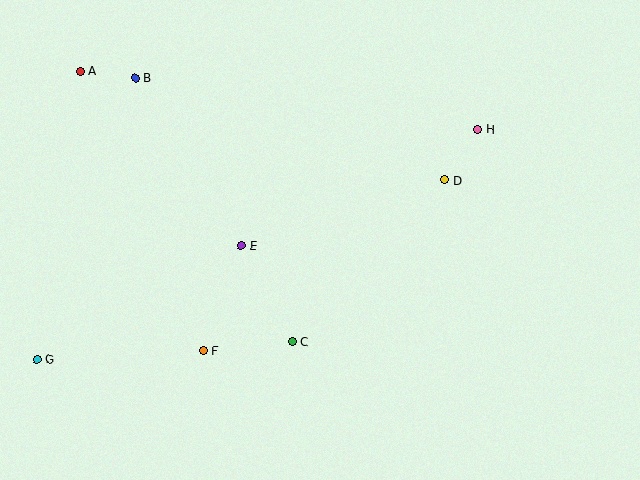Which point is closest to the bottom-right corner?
Point D is closest to the bottom-right corner.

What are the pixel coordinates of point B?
Point B is at (135, 78).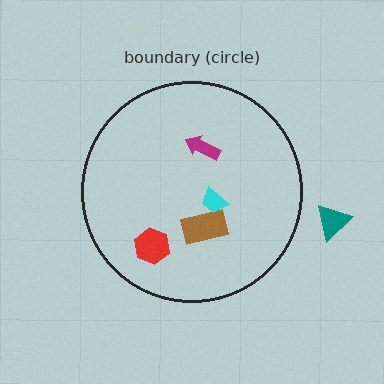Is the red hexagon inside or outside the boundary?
Inside.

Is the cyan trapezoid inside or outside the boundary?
Inside.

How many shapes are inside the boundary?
4 inside, 1 outside.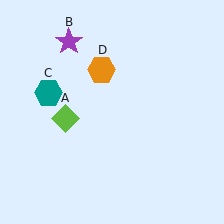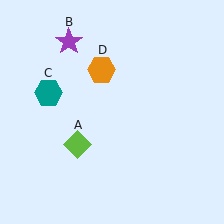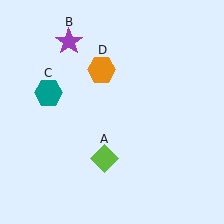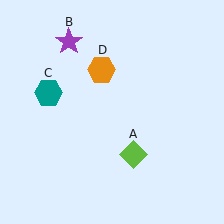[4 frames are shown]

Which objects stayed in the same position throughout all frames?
Purple star (object B) and teal hexagon (object C) and orange hexagon (object D) remained stationary.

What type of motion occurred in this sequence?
The lime diamond (object A) rotated counterclockwise around the center of the scene.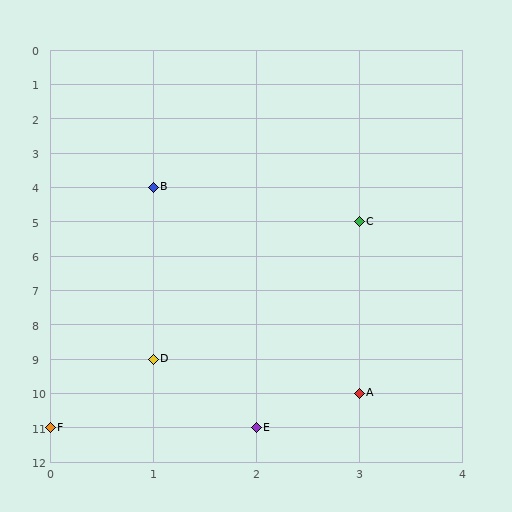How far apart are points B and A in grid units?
Points B and A are 2 columns and 6 rows apart (about 6.3 grid units diagonally).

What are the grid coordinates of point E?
Point E is at grid coordinates (2, 11).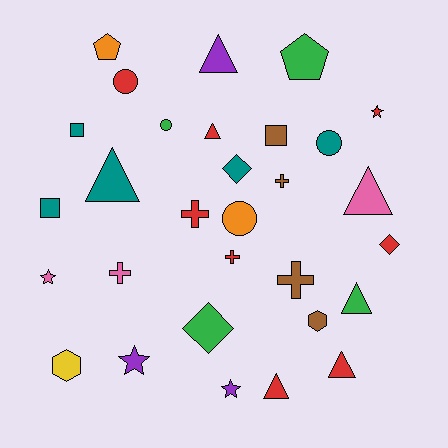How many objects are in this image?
There are 30 objects.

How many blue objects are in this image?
There are no blue objects.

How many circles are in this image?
There are 4 circles.